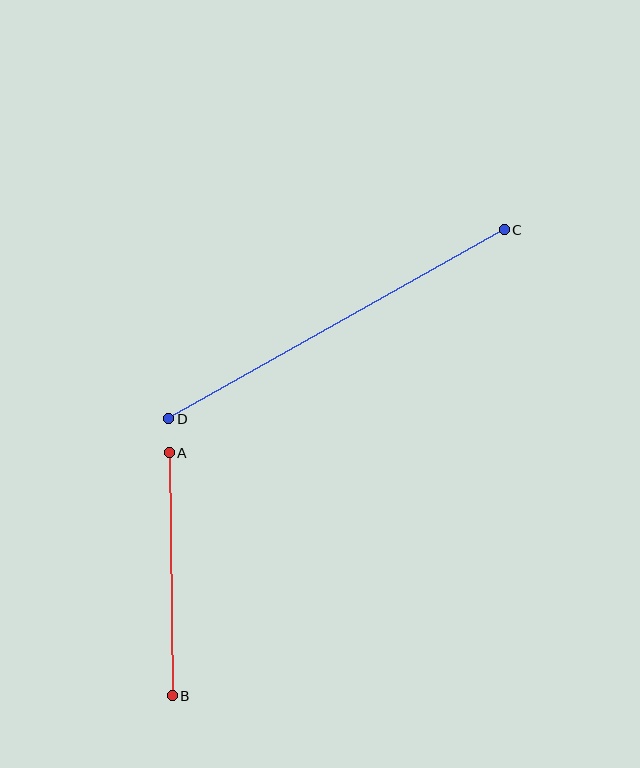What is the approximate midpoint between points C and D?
The midpoint is at approximately (337, 324) pixels.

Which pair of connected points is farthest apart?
Points C and D are farthest apart.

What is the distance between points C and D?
The distance is approximately 385 pixels.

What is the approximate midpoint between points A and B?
The midpoint is at approximately (171, 574) pixels.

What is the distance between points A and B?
The distance is approximately 243 pixels.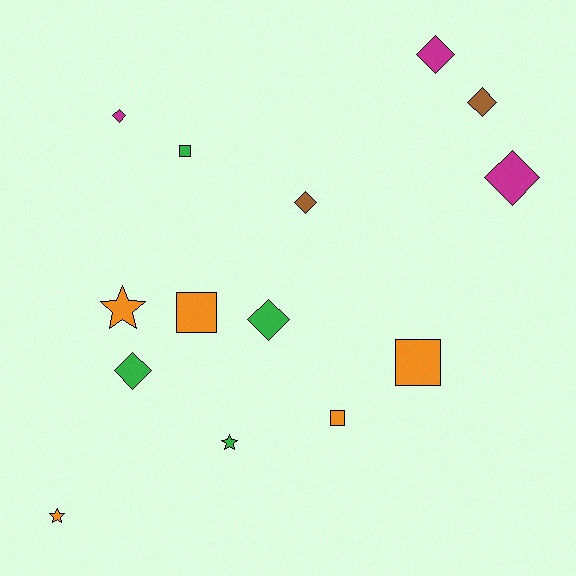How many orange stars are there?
There are 2 orange stars.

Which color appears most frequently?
Orange, with 5 objects.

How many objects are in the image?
There are 14 objects.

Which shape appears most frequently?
Diamond, with 7 objects.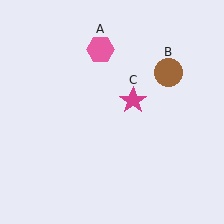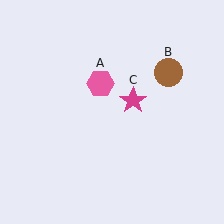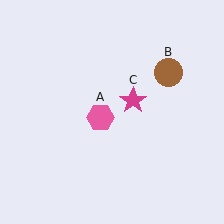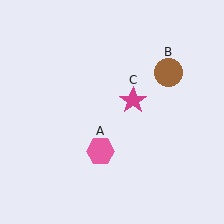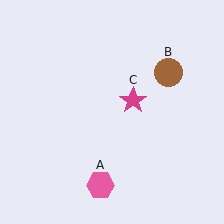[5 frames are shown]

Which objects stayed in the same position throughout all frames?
Brown circle (object B) and magenta star (object C) remained stationary.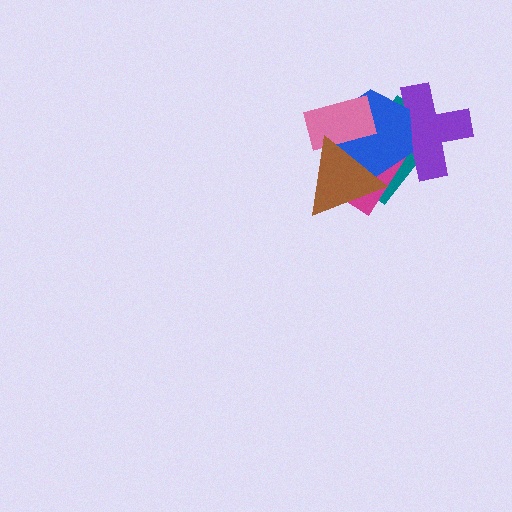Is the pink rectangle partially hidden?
Yes, it is partially covered by another shape.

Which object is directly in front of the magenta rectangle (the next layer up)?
The blue hexagon is directly in front of the magenta rectangle.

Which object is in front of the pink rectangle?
The brown triangle is in front of the pink rectangle.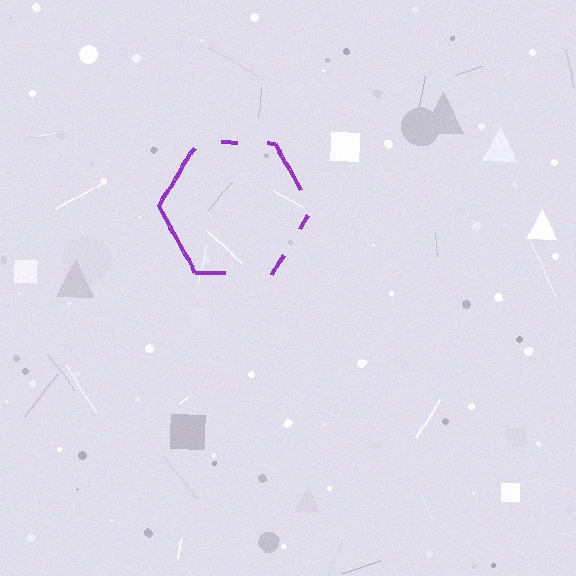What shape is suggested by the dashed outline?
The dashed outline suggests a hexagon.